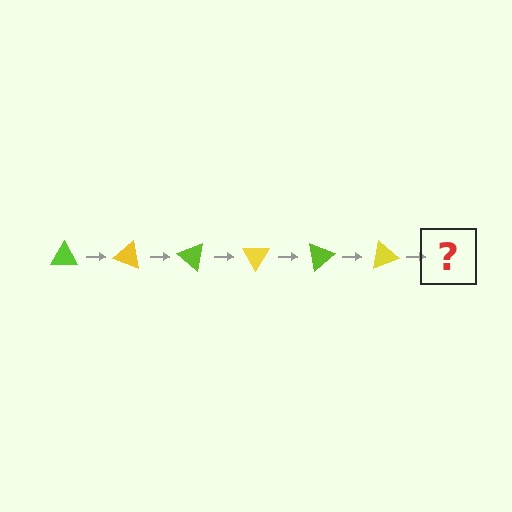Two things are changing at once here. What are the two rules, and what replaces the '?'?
The two rules are that it rotates 20 degrees each step and the color cycles through lime and yellow. The '?' should be a lime triangle, rotated 120 degrees from the start.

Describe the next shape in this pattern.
It should be a lime triangle, rotated 120 degrees from the start.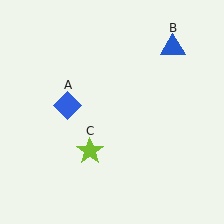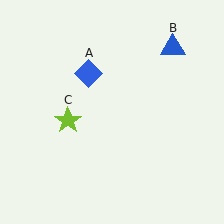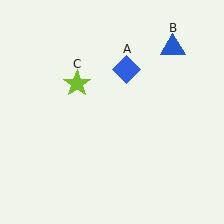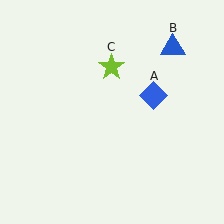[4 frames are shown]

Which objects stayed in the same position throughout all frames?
Blue triangle (object B) remained stationary.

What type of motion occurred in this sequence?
The blue diamond (object A), lime star (object C) rotated clockwise around the center of the scene.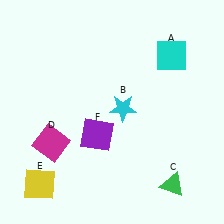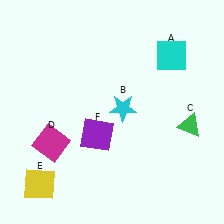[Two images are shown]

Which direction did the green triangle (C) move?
The green triangle (C) moved up.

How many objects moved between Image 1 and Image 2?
1 object moved between the two images.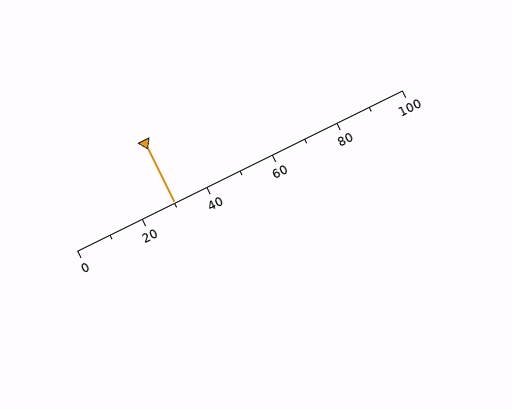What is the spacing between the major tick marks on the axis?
The major ticks are spaced 20 apart.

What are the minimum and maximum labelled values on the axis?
The axis runs from 0 to 100.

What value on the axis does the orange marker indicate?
The marker indicates approximately 30.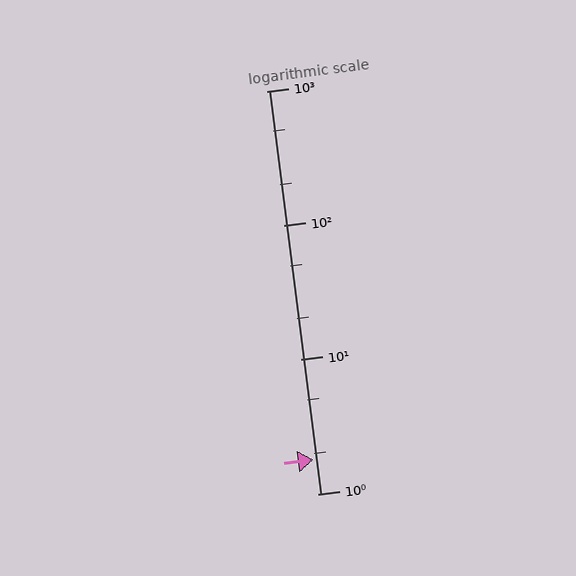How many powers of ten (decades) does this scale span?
The scale spans 3 decades, from 1 to 1000.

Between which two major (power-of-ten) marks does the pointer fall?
The pointer is between 1 and 10.